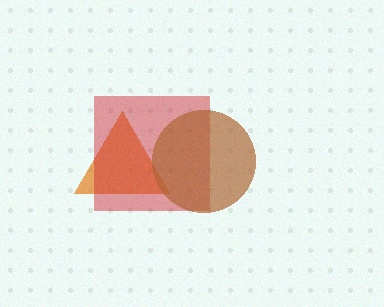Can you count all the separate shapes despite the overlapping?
Yes, there are 3 separate shapes.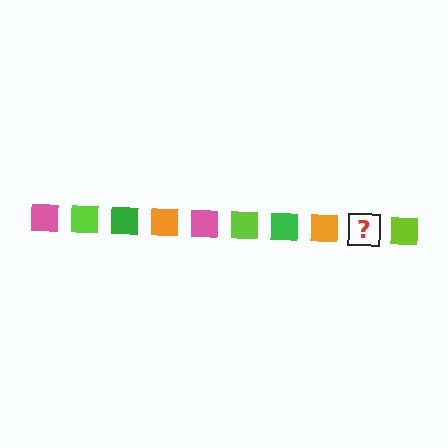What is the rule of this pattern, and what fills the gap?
The rule is that the pattern cycles through pink, lime, green, orange squares. The gap should be filled with a pink square.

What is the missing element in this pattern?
The missing element is a pink square.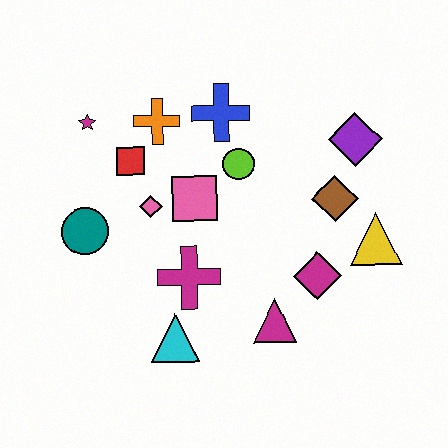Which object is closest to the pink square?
The pink diamond is closest to the pink square.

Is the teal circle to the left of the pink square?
Yes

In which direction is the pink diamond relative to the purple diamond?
The pink diamond is to the left of the purple diamond.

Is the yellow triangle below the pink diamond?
Yes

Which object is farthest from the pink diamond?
The yellow triangle is farthest from the pink diamond.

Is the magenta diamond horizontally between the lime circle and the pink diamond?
No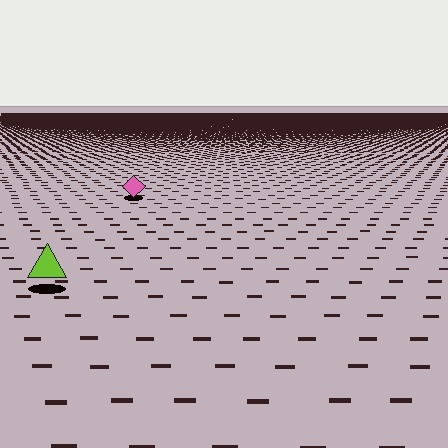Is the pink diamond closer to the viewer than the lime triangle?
No. The lime triangle is closer — you can tell from the texture gradient: the ground texture is coarser near it.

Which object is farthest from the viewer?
The pink diamond is farthest from the viewer. It appears smaller and the ground texture around it is denser.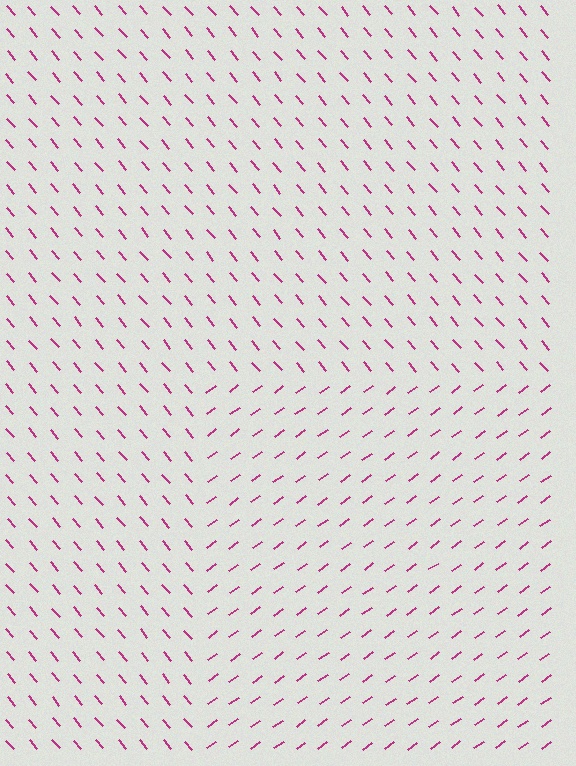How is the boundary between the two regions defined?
The boundary is defined purely by a change in line orientation (approximately 85 degrees difference). All lines are the same color and thickness.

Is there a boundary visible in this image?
Yes, there is a texture boundary formed by a change in line orientation.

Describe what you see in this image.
The image is filled with small magenta line segments. A rectangle region in the image has lines oriented differently from the surrounding lines, creating a visible texture boundary.